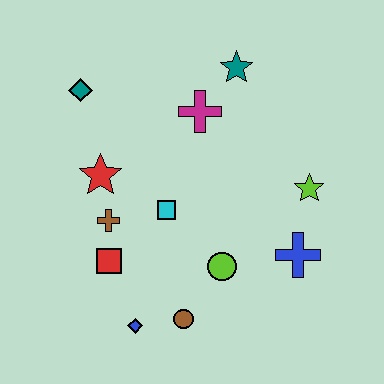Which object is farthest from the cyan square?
The teal star is farthest from the cyan square.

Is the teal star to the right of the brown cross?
Yes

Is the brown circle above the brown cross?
No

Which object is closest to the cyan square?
The brown cross is closest to the cyan square.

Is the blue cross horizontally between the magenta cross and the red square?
No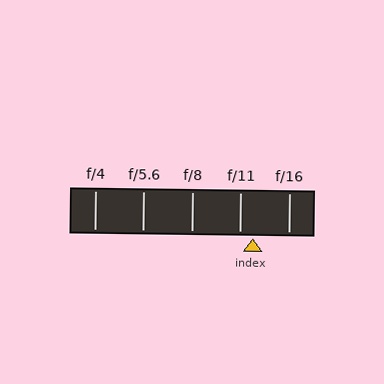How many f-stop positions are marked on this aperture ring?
There are 5 f-stop positions marked.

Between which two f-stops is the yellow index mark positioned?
The index mark is between f/11 and f/16.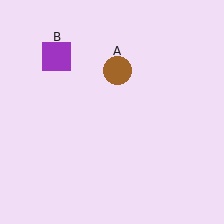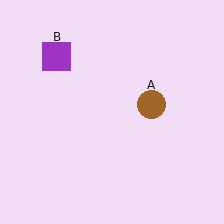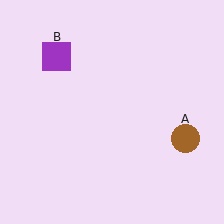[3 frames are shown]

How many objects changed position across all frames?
1 object changed position: brown circle (object A).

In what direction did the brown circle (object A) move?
The brown circle (object A) moved down and to the right.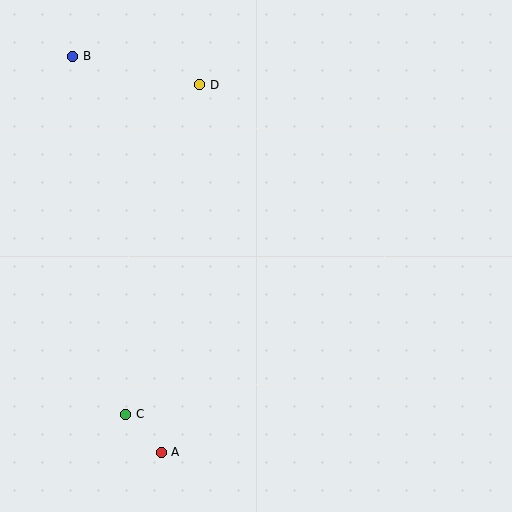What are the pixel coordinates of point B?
Point B is at (73, 56).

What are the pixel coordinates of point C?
Point C is at (126, 414).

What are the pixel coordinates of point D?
Point D is at (200, 85).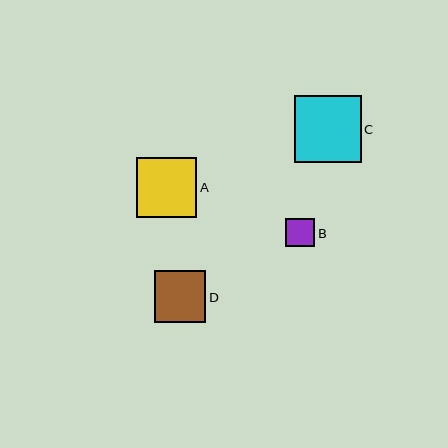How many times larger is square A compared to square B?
Square A is approximately 2.1 times the size of square B.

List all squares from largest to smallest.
From largest to smallest: C, A, D, B.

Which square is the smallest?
Square B is the smallest with a size of approximately 29 pixels.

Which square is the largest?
Square C is the largest with a size of approximately 67 pixels.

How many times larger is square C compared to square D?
Square C is approximately 1.3 times the size of square D.